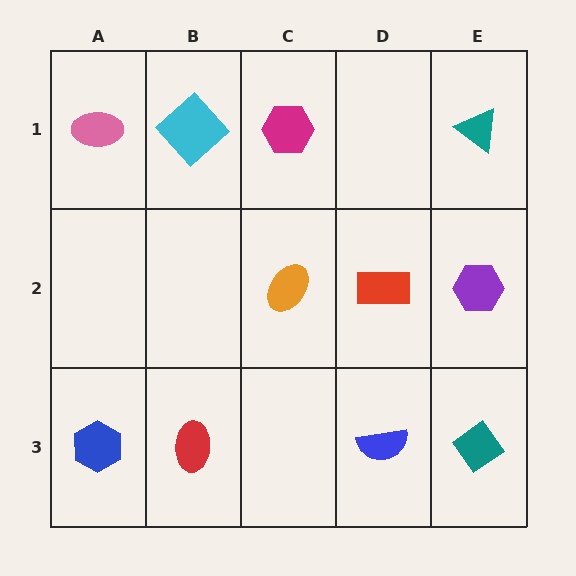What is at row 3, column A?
A blue hexagon.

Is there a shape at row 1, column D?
No, that cell is empty.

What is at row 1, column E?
A teal triangle.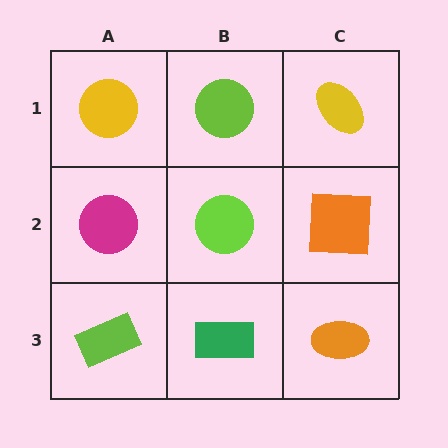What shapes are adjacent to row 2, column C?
A yellow ellipse (row 1, column C), an orange ellipse (row 3, column C), a lime circle (row 2, column B).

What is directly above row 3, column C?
An orange square.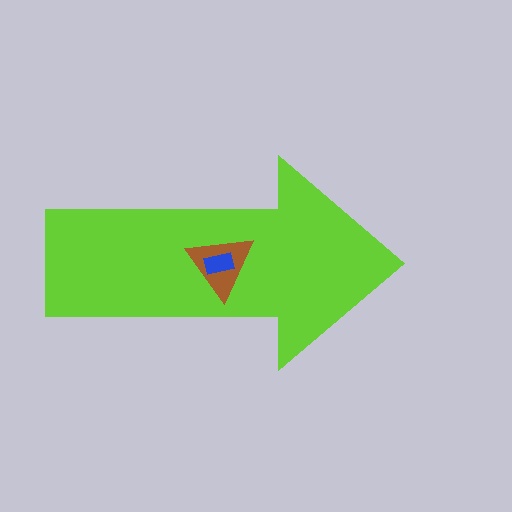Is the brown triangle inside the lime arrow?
Yes.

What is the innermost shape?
The blue rectangle.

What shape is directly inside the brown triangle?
The blue rectangle.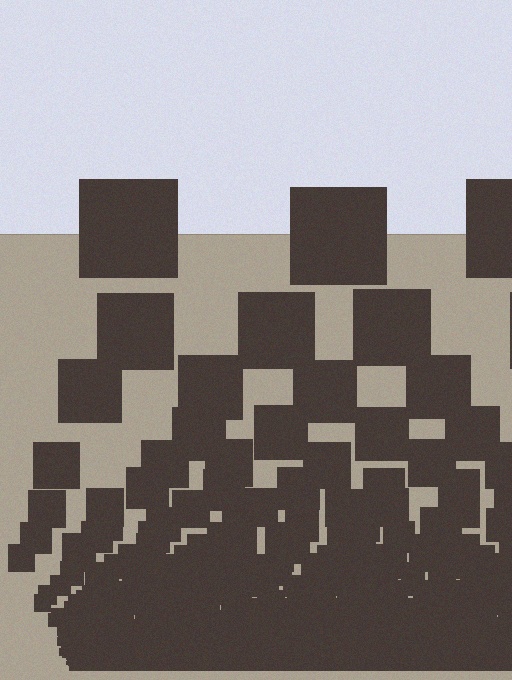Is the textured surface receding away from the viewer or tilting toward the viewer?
The surface appears to tilt toward the viewer. Texture elements get larger and sparser toward the top.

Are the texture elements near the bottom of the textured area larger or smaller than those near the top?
Smaller. The gradient is inverted — elements near the bottom are smaller and denser.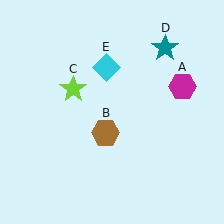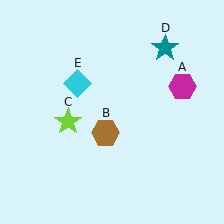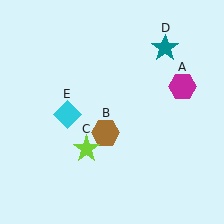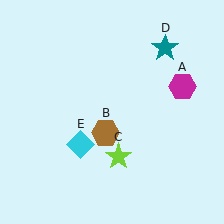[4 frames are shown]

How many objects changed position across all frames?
2 objects changed position: lime star (object C), cyan diamond (object E).